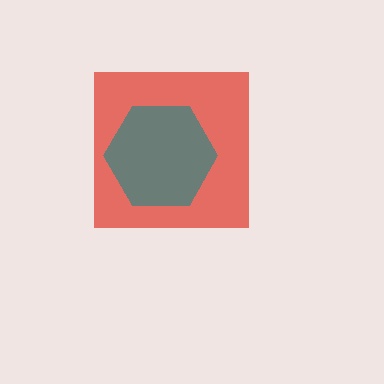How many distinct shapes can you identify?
There are 2 distinct shapes: a red square, a teal hexagon.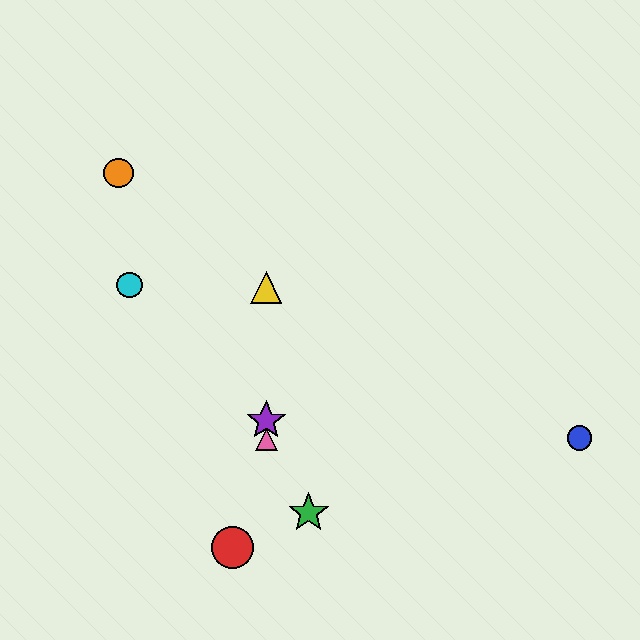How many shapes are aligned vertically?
3 shapes (the yellow triangle, the purple star, the pink triangle) are aligned vertically.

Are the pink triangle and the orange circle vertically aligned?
No, the pink triangle is at x≈266 and the orange circle is at x≈118.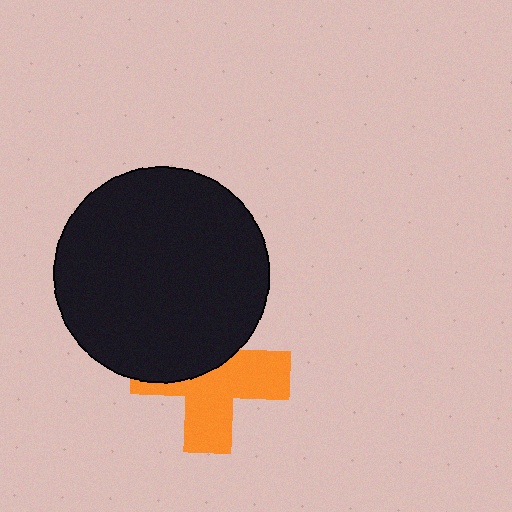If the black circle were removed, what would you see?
You would see the complete orange cross.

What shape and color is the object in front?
The object in front is a black circle.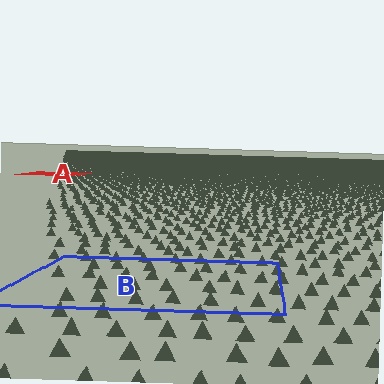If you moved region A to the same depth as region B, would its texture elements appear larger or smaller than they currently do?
They would appear larger. At a closer depth, the same texture elements are projected at a bigger on-screen size.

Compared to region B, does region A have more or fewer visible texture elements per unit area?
Region A has more texture elements per unit area — they are packed more densely because it is farther away.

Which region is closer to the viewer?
Region B is closer. The texture elements there are larger and more spread out.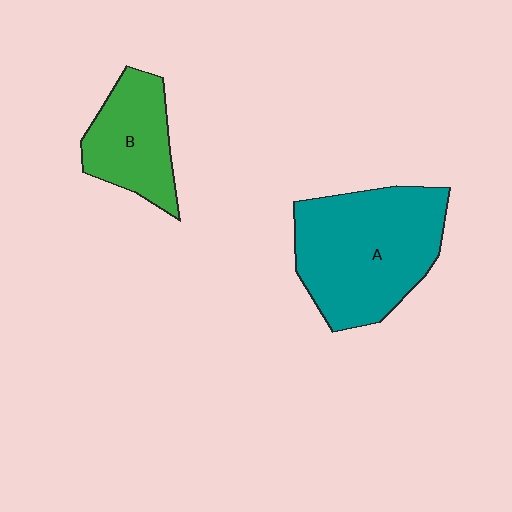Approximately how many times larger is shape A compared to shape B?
Approximately 1.8 times.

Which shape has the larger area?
Shape A (teal).